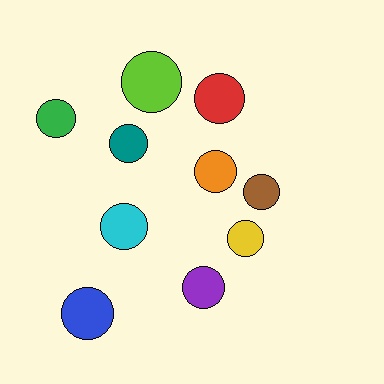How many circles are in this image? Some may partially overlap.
There are 10 circles.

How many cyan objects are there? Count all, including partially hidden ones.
There is 1 cyan object.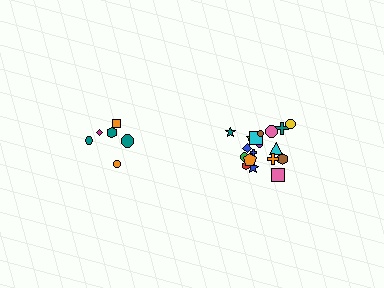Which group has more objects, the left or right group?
The right group.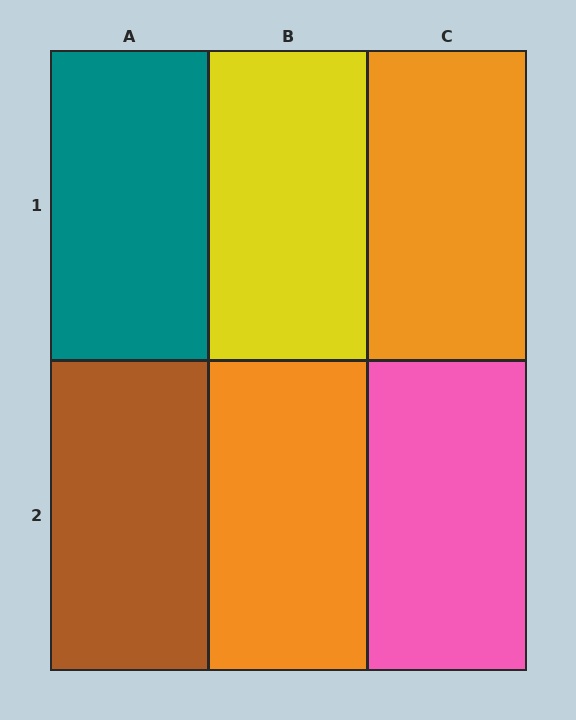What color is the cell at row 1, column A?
Teal.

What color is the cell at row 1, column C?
Orange.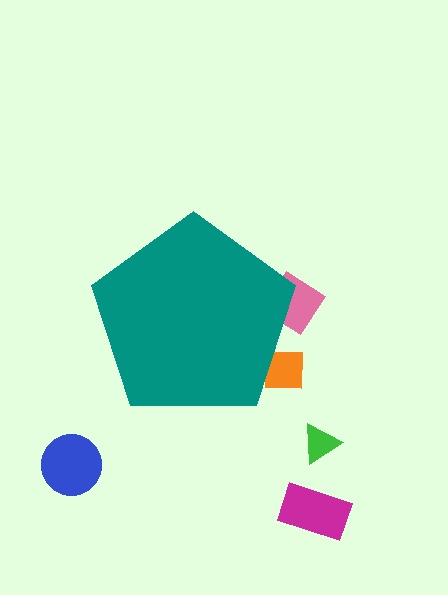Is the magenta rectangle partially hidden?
No, the magenta rectangle is fully visible.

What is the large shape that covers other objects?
A teal pentagon.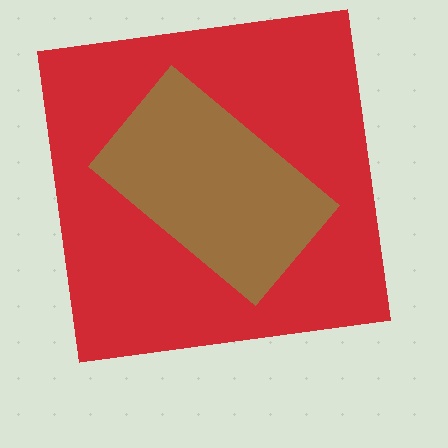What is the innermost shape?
The brown rectangle.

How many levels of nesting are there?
2.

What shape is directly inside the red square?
The brown rectangle.